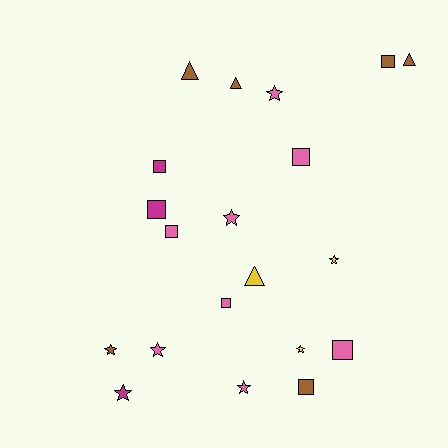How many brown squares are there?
There are 2 brown squares.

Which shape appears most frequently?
Square, with 8 objects.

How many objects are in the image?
There are 20 objects.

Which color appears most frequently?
Pink, with 8 objects.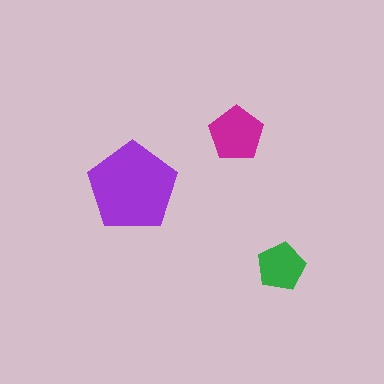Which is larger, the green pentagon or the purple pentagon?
The purple one.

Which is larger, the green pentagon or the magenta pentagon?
The magenta one.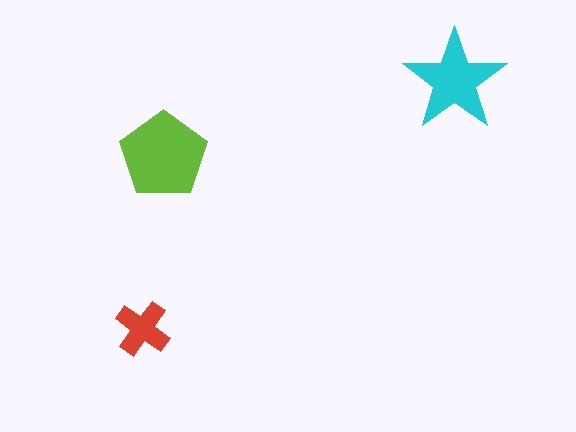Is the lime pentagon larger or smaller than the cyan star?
Larger.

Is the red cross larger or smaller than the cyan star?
Smaller.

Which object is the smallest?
The red cross.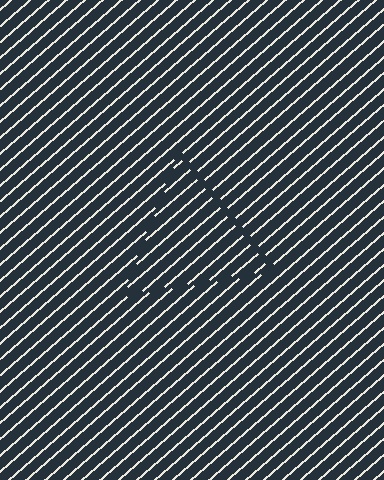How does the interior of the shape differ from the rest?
The interior of the shape contains the same grating, shifted by half a period — the contour is defined by the phase discontinuity where line-ends from the inner and outer gratings abut.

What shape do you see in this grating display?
An illusory triangle. The interior of the shape contains the same grating, shifted by half a period — the contour is defined by the phase discontinuity where line-ends from the inner and outer gratings abut.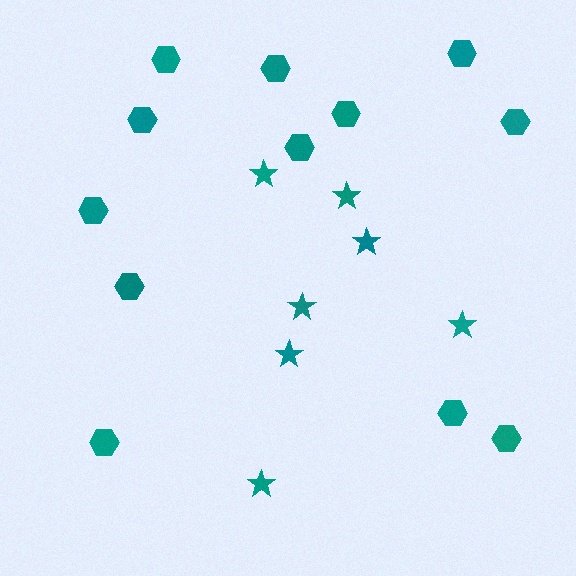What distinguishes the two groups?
There are 2 groups: one group of hexagons (12) and one group of stars (7).